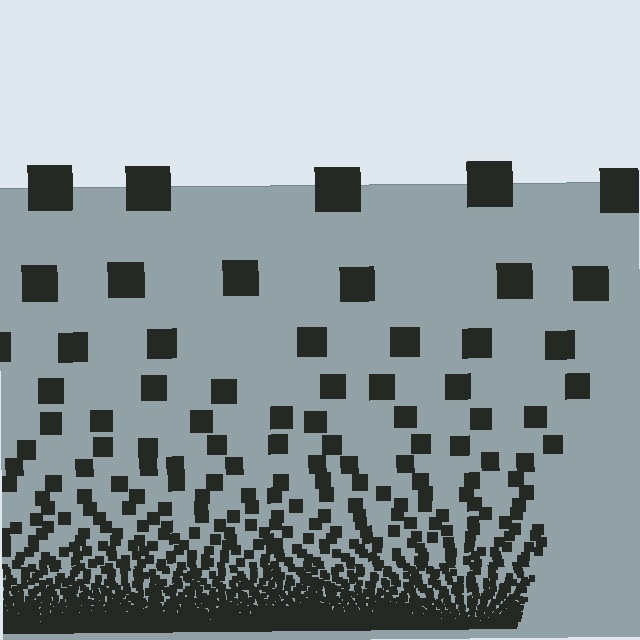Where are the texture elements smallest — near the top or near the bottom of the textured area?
Near the bottom.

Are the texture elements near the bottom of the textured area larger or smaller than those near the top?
Smaller. The gradient is inverted — elements near the bottom are smaller and denser.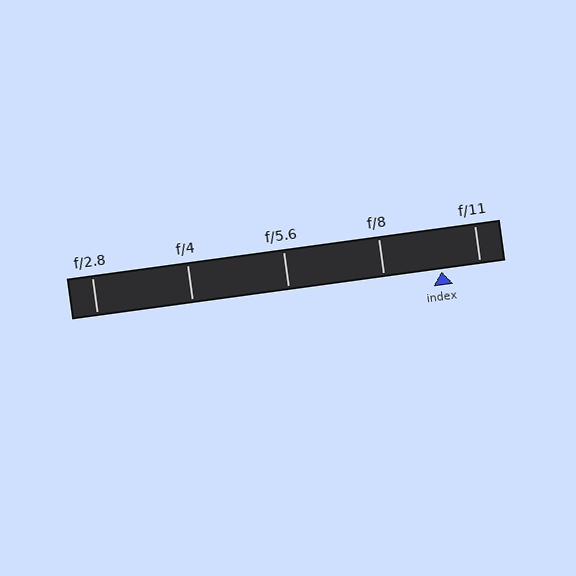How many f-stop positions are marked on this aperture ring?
There are 5 f-stop positions marked.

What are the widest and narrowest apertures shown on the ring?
The widest aperture shown is f/2.8 and the narrowest is f/11.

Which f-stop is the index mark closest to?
The index mark is closest to f/11.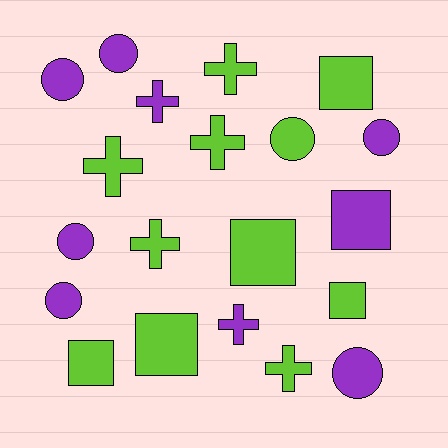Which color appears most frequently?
Lime, with 11 objects.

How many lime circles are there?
There is 1 lime circle.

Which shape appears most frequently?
Circle, with 7 objects.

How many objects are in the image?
There are 20 objects.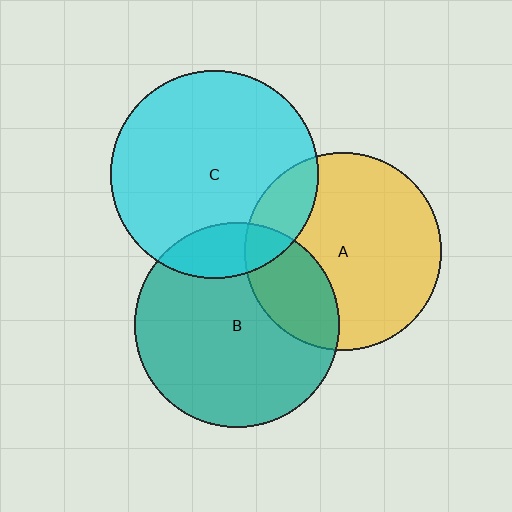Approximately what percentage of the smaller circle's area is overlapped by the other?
Approximately 15%.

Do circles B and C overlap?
Yes.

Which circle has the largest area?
Circle C (cyan).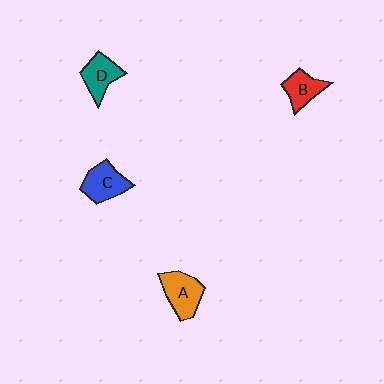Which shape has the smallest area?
Shape B (red).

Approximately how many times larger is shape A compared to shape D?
Approximately 1.2 times.